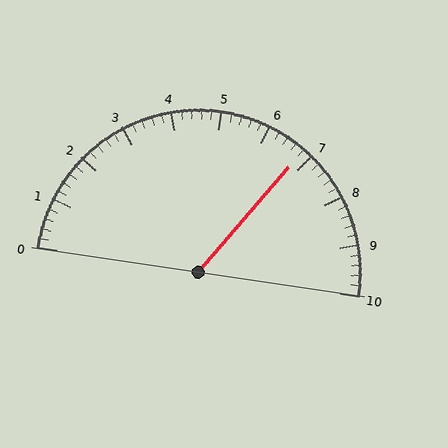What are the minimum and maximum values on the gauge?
The gauge ranges from 0 to 10.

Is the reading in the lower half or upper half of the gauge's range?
The reading is in the upper half of the range (0 to 10).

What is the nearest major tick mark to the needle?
The nearest major tick mark is 7.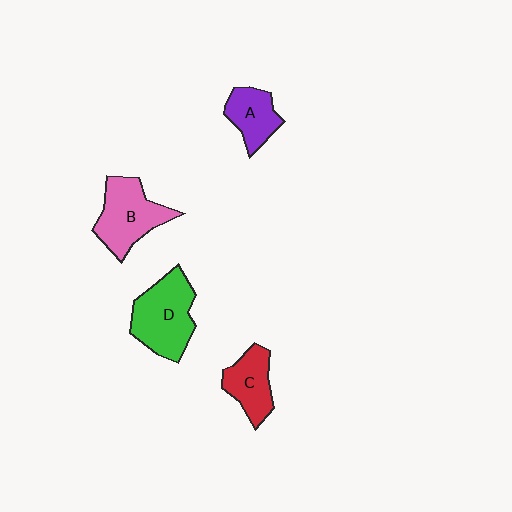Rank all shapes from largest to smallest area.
From largest to smallest: D (green), B (pink), C (red), A (purple).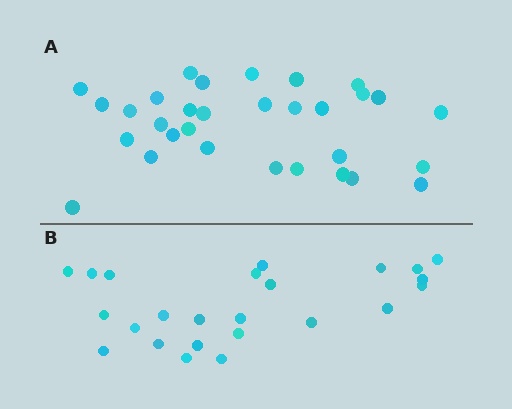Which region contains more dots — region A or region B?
Region A (the top region) has more dots.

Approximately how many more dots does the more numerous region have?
Region A has roughly 8 or so more dots than region B.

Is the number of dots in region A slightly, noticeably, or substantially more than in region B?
Region A has noticeably more, but not dramatically so. The ratio is roughly 1.3 to 1.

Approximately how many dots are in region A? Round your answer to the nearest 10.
About 30 dots. (The exact count is 31, which rounds to 30.)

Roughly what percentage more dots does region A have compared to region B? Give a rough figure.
About 30% more.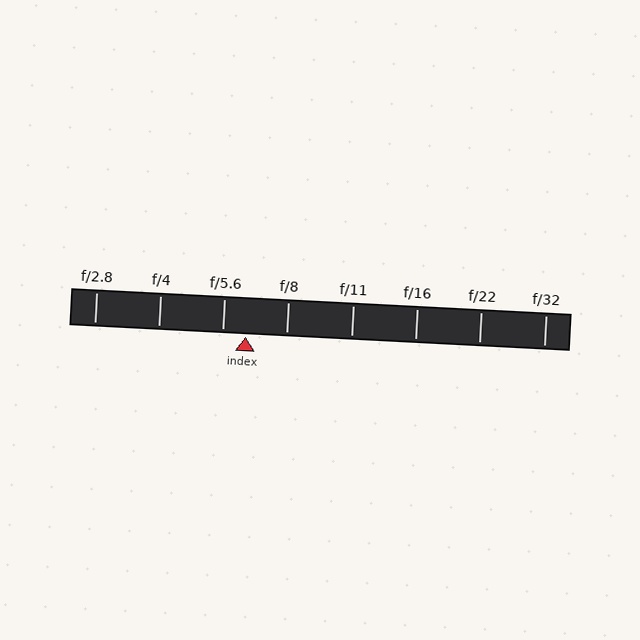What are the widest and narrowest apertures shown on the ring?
The widest aperture shown is f/2.8 and the narrowest is f/32.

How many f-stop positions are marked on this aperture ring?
There are 8 f-stop positions marked.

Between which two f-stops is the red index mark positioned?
The index mark is between f/5.6 and f/8.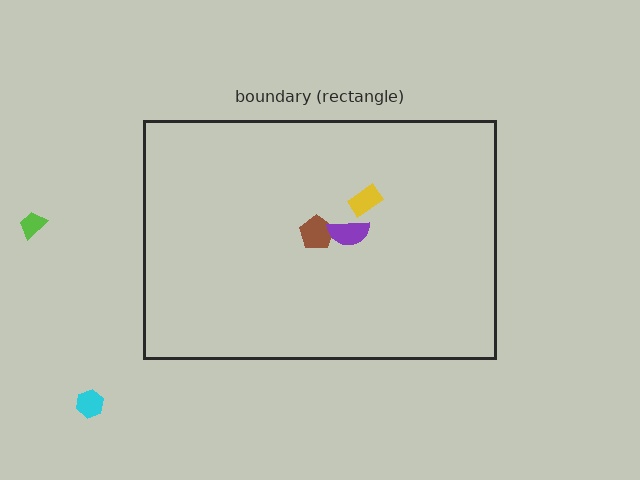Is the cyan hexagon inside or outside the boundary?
Outside.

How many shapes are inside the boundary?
3 inside, 2 outside.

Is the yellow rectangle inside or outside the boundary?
Inside.